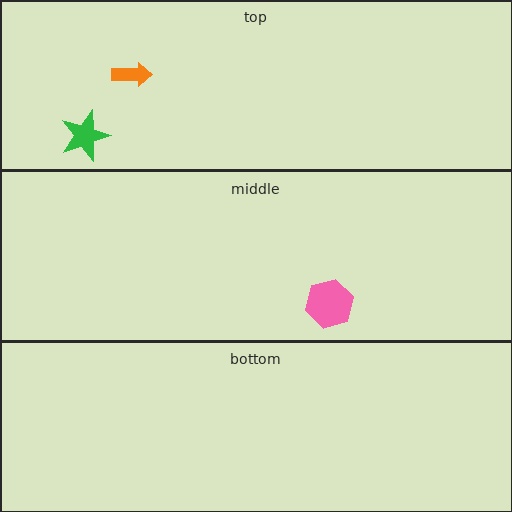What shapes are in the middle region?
The pink hexagon.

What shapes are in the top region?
The orange arrow, the green star.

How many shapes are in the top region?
2.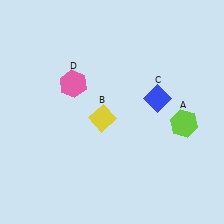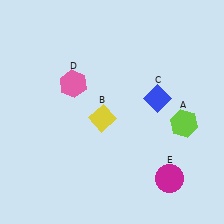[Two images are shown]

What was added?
A magenta circle (E) was added in Image 2.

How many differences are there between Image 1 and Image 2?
There is 1 difference between the two images.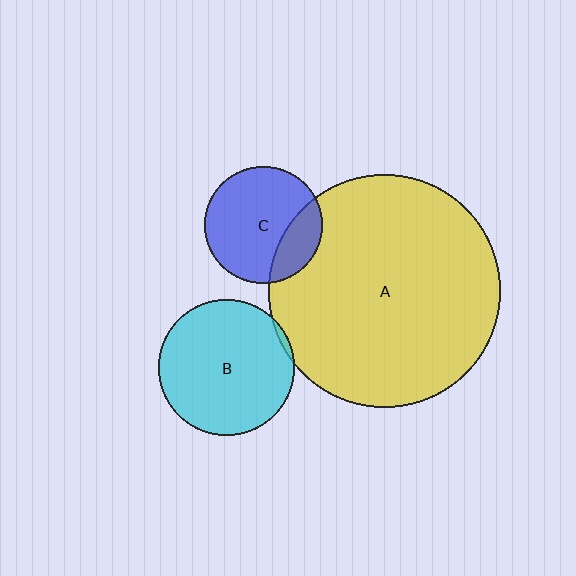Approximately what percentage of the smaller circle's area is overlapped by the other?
Approximately 25%.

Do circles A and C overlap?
Yes.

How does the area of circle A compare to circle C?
Approximately 3.9 times.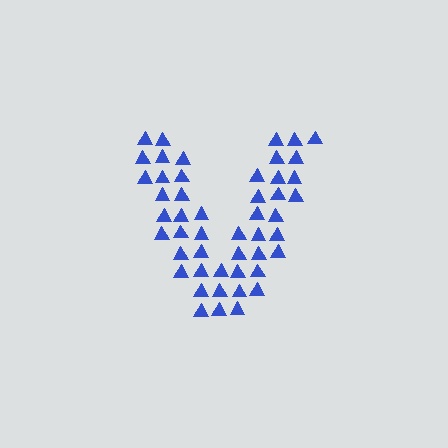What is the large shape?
The large shape is the letter V.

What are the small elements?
The small elements are triangles.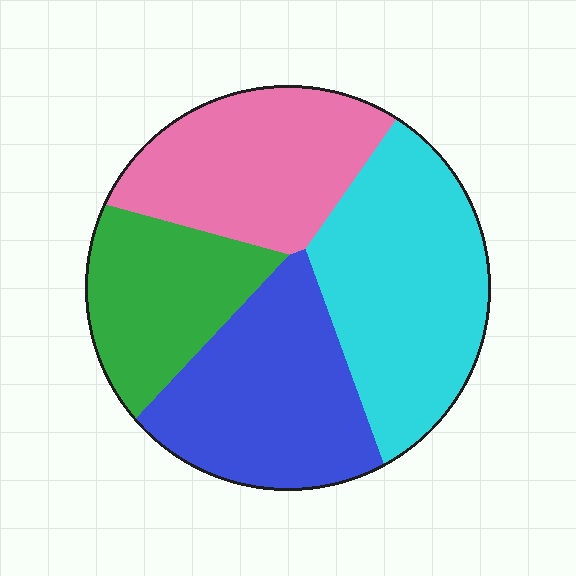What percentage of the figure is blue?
Blue covers roughly 25% of the figure.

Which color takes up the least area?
Green, at roughly 20%.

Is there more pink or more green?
Pink.